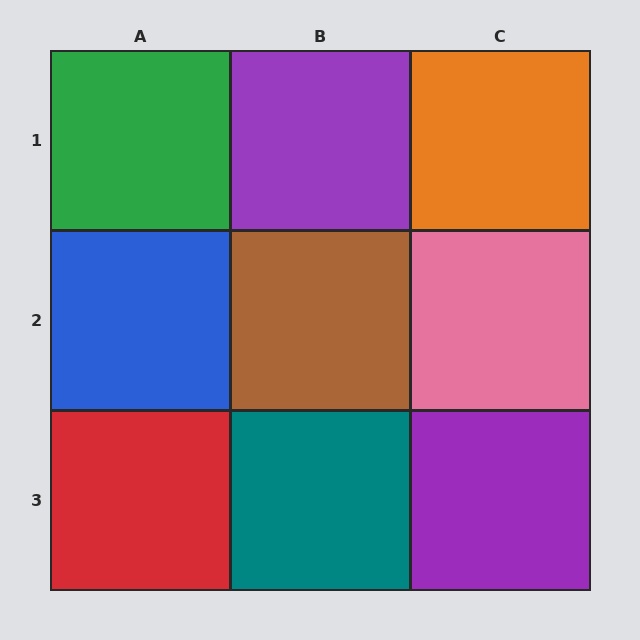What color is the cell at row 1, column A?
Green.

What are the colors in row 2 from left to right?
Blue, brown, pink.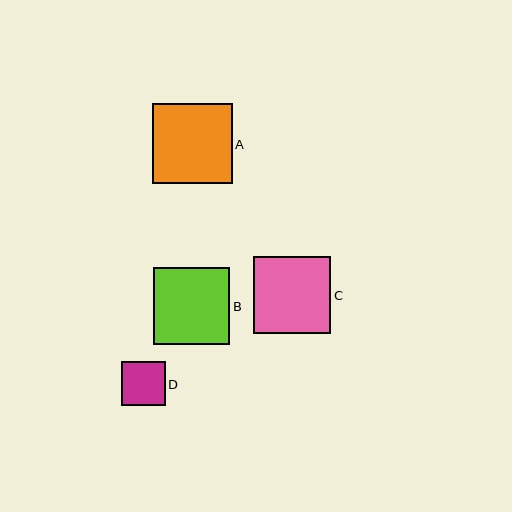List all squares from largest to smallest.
From largest to smallest: A, C, B, D.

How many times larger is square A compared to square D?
Square A is approximately 1.8 times the size of square D.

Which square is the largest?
Square A is the largest with a size of approximately 80 pixels.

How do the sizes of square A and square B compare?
Square A and square B are approximately the same size.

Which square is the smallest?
Square D is the smallest with a size of approximately 44 pixels.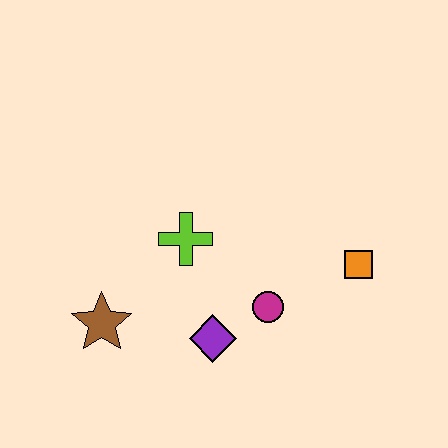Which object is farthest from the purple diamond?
The orange square is farthest from the purple diamond.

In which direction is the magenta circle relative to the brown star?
The magenta circle is to the right of the brown star.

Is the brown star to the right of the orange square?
No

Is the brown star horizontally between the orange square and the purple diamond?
No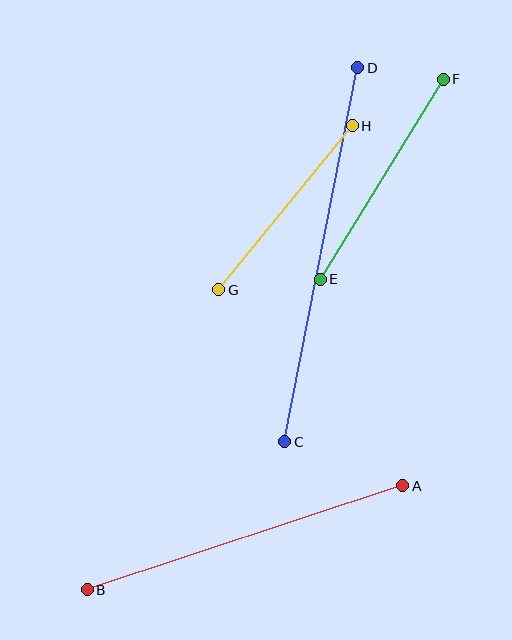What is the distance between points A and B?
The distance is approximately 332 pixels.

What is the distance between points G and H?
The distance is approximately 212 pixels.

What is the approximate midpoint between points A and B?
The midpoint is at approximately (245, 538) pixels.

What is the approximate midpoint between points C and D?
The midpoint is at approximately (321, 255) pixels.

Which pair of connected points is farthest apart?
Points C and D are farthest apart.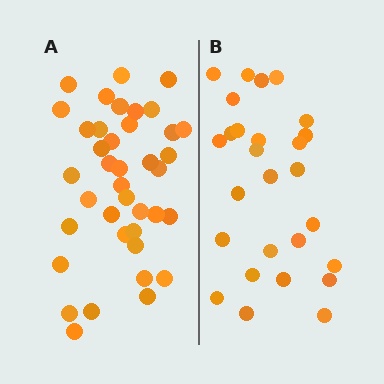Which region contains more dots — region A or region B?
Region A (the left region) has more dots.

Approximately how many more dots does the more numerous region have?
Region A has roughly 12 or so more dots than region B.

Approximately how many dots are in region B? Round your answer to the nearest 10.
About 30 dots. (The exact count is 27, which rounds to 30.)